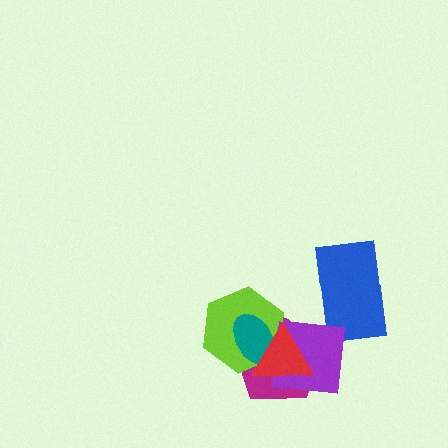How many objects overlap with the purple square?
2 objects overlap with the purple square.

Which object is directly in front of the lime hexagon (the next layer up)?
The teal ellipse is directly in front of the lime hexagon.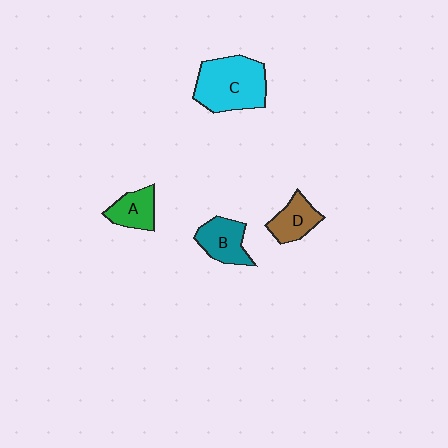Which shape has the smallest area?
Shape A (green).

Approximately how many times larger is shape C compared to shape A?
Approximately 2.2 times.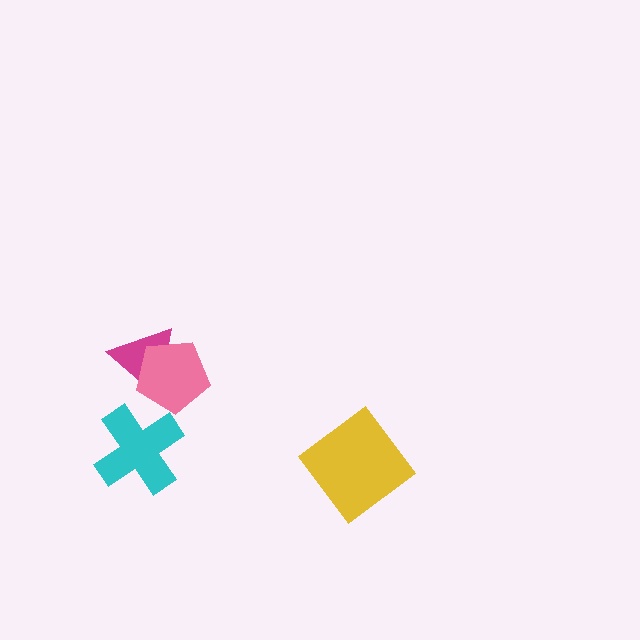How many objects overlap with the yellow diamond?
0 objects overlap with the yellow diamond.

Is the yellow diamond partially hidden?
No, no other shape covers it.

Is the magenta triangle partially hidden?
Yes, it is partially covered by another shape.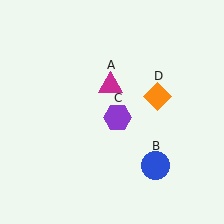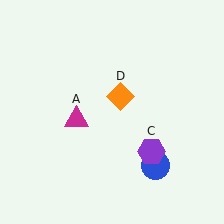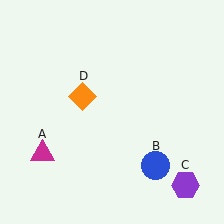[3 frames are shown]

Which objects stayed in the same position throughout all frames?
Blue circle (object B) remained stationary.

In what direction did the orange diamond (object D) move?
The orange diamond (object D) moved left.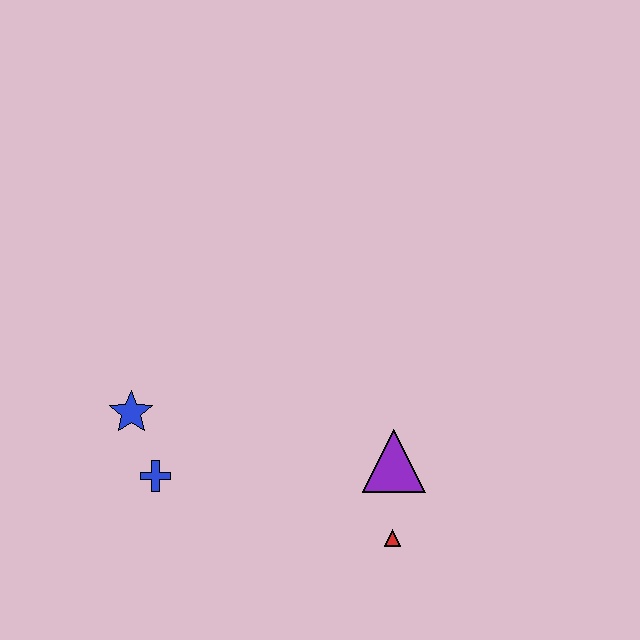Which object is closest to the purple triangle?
The red triangle is closest to the purple triangle.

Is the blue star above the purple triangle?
Yes